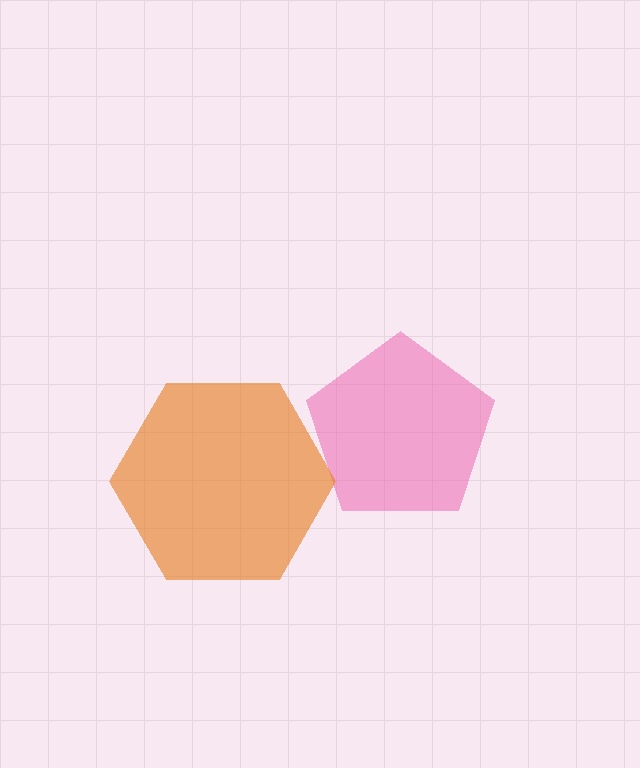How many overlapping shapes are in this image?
There are 2 overlapping shapes in the image.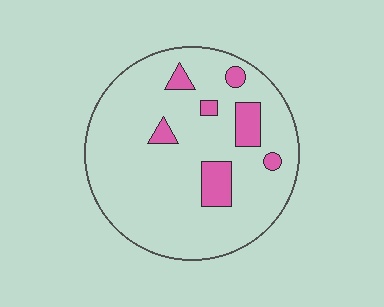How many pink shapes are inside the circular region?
7.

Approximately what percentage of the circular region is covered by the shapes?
Approximately 10%.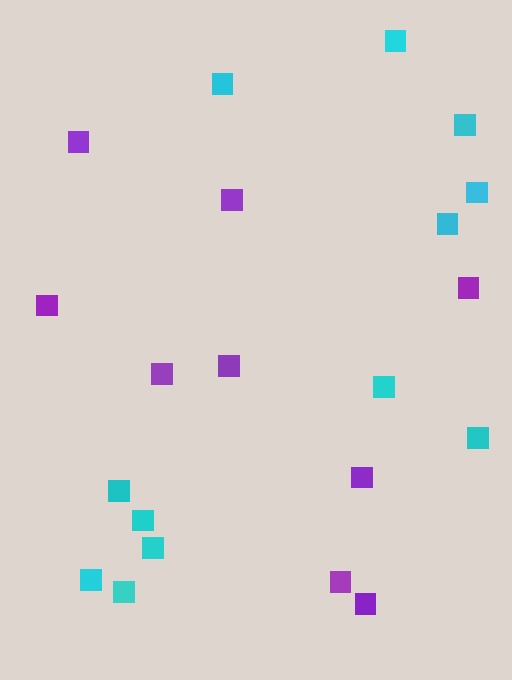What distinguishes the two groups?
There are 2 groups: one group of purple squares (9) and one group of cyan squares (12).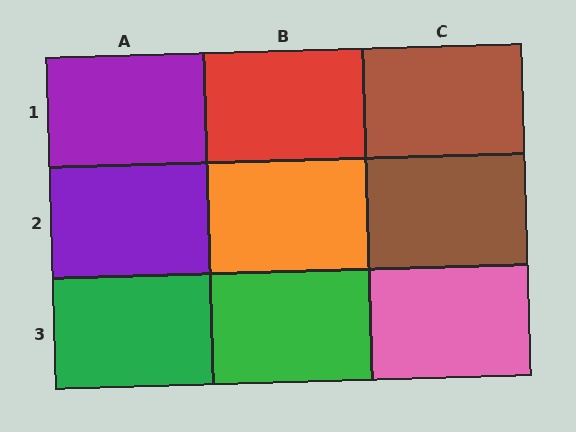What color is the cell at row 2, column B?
Orange.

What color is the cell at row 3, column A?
Green.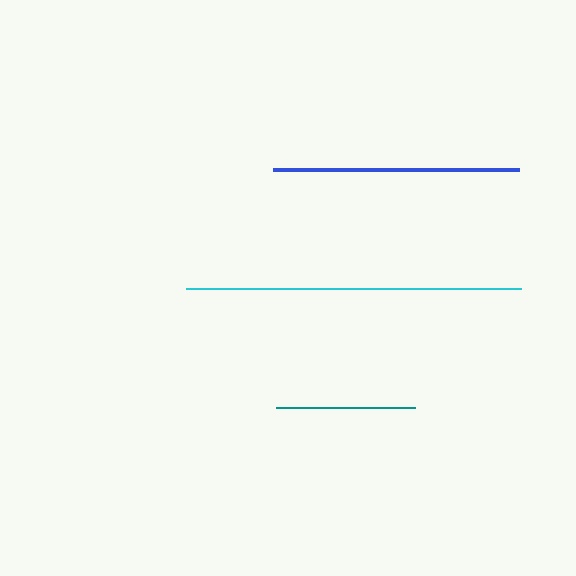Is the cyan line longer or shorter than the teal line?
The cyan line is longer than the teal line.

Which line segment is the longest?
The cyan line is the longest at approximately 335 pixels.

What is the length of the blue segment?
The blue segment is approximately 246 pixels long.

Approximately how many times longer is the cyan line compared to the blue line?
The cyan line is approximately 1.4 times the length of the blue line.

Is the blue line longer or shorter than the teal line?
The blue line is longer than the teal line.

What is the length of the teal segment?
The teal segment is approximately 139 pixels long.